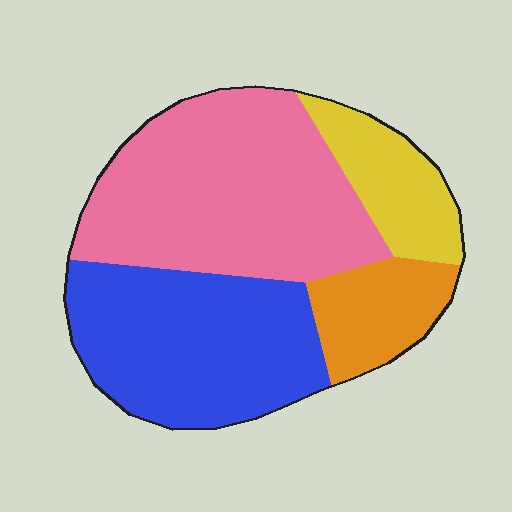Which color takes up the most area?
Pink, at roughly 40%.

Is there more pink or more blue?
Pink.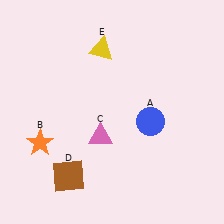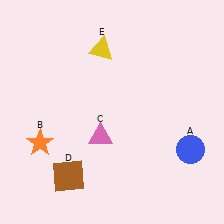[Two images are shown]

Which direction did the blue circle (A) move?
The blue circle (A) moved right.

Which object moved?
The blue circle (A) moved right.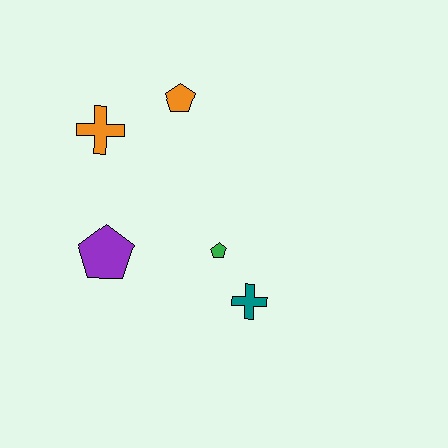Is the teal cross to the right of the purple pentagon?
Yes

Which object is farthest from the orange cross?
The teal cross is farthest from the orange cross.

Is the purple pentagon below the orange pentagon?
Yes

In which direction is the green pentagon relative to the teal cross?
The green pentagon is above the teal cross.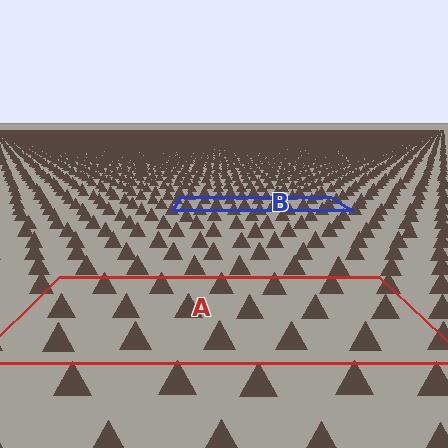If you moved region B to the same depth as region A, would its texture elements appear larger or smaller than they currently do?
They would appear larger. At a closer depth, the same texture elements are projected at a bigger on-screen size.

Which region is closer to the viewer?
Region A is closer. The texture elements there are larger and more spread out.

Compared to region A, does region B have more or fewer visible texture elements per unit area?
Region B has more texture elements per unit area — they are packed more densely because it is farther away.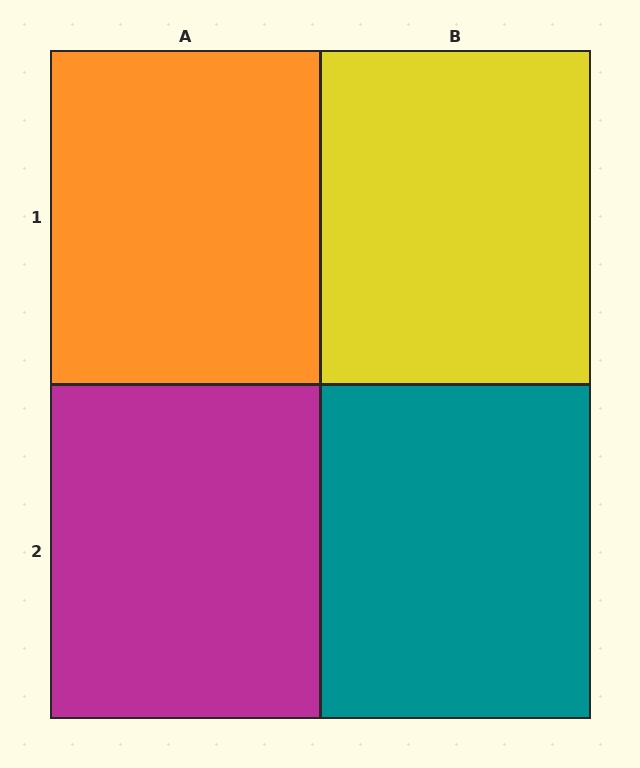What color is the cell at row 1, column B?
Yellow.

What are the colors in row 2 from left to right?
Magenta, teal.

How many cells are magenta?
1 cell is magenta.